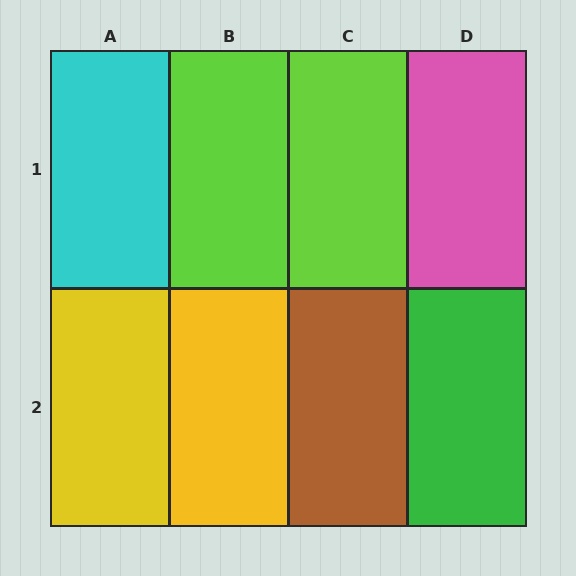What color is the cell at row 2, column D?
Green.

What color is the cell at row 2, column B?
Yellow.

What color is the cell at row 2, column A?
Yellow.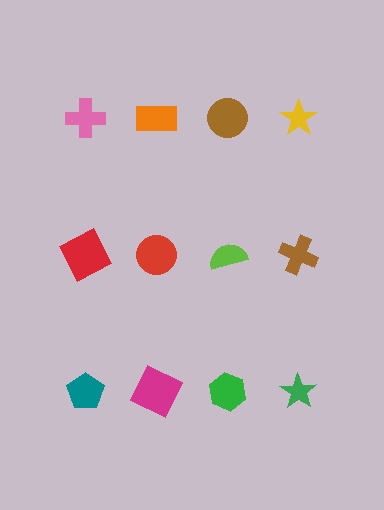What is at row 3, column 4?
A green star.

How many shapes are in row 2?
4 shapes.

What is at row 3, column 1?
A teal pentagon.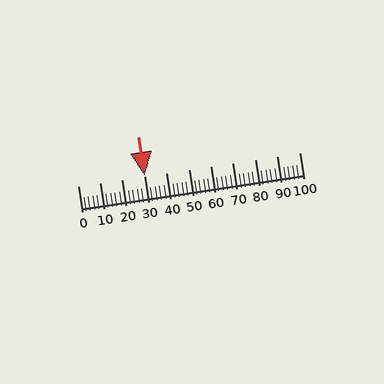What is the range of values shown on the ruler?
The ruler shows values from 0 to 100.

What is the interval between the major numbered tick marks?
The major tick marks are spaced 10 units apart.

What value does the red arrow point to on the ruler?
The red arrow points to approximately 30.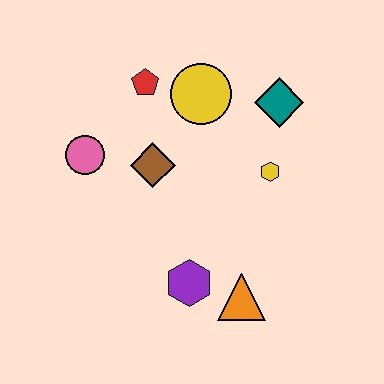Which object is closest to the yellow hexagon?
The teal diamond is closest to the yellow hexagon.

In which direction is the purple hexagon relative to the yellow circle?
The purple hexagon is below the yellow circle.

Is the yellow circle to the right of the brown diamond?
Yes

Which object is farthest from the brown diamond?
The orange triangle is farthest from the brown diamond.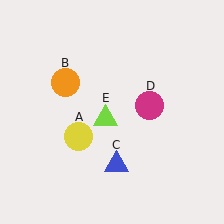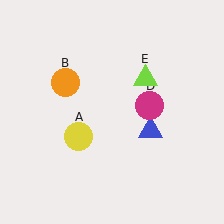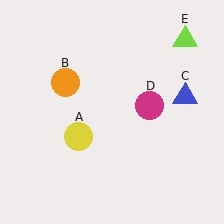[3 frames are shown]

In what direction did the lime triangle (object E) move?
The lime triangle (object E) moved up and to the right.